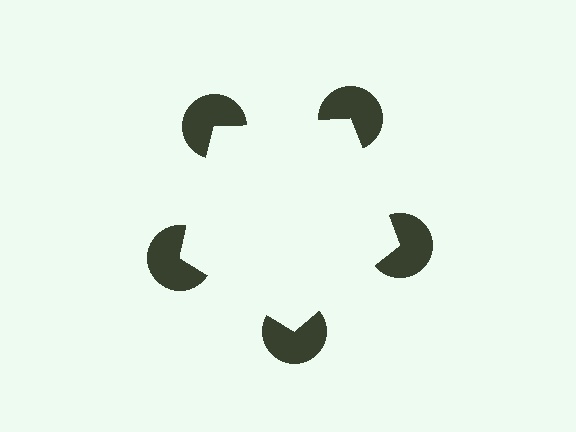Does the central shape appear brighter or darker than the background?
It typically appears slightly brighter than the background, even though no actual brightness change is drawn.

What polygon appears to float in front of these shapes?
An illusory pentagon — its edges are inferred from the aligned wedge cuts in the pac-man discs, not physically drawn.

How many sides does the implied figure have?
5 sides.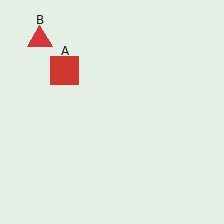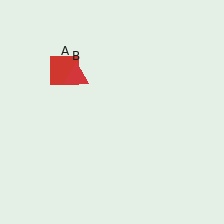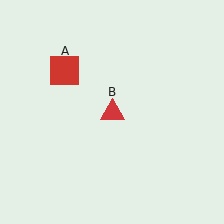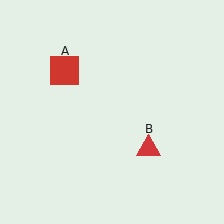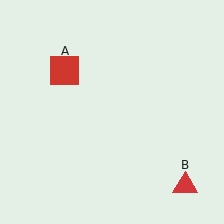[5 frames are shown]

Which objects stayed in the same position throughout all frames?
Red square (object A) remained stationary.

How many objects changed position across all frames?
1 object changed position: red triangle (object B).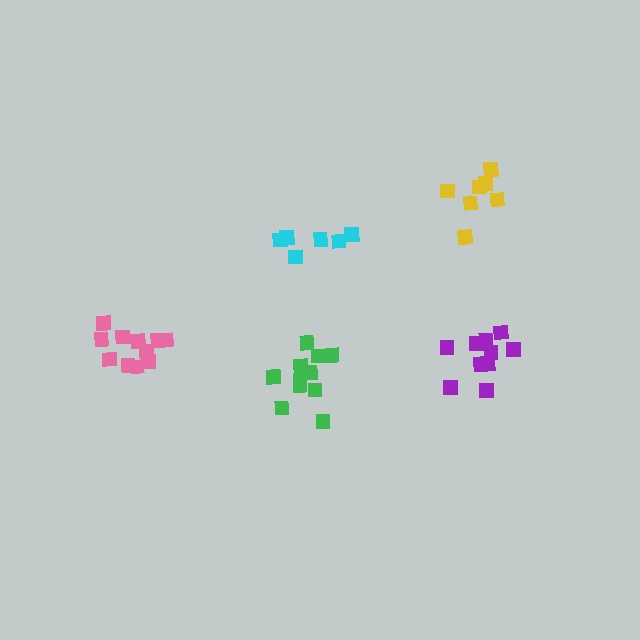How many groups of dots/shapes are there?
There are 5 groups.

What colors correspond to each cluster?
The clusters are colored: purple, cyan, pink, green, yellow.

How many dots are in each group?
Group 1: 10 dots, Group 2: 6 dots, Group 3: 11 dots, Group 4: 11 dots, Group 5: 7 dots (45 total).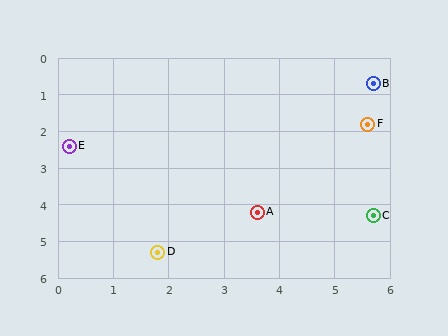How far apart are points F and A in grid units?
Points F and A are about 3.1 grid units apart.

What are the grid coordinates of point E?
Point E is at approximately (0.2, 2.4).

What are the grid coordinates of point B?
Point B is at approximately (5.7, 0.7).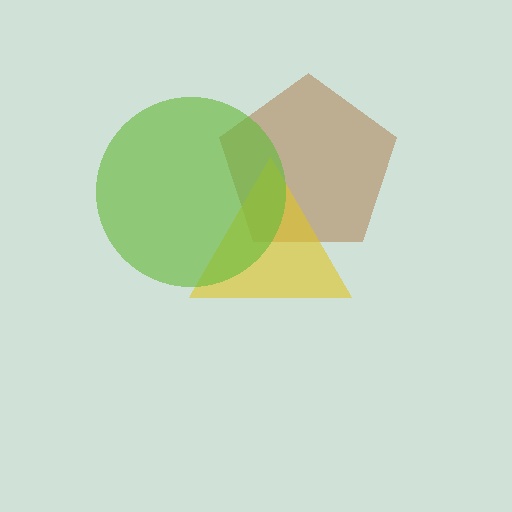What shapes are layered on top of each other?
The layered shapes are: a brown pentagon, a yellow triangle, a lime circle.